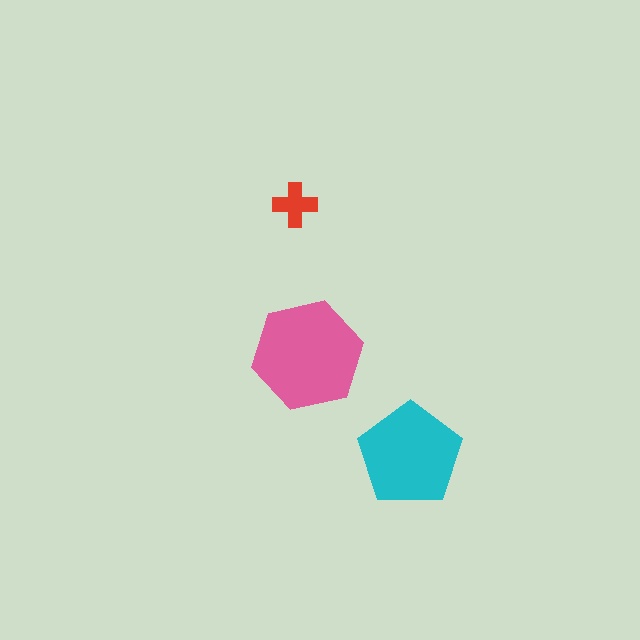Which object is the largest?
The pink hexagon.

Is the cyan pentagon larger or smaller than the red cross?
Larger.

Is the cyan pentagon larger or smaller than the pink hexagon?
Smaller.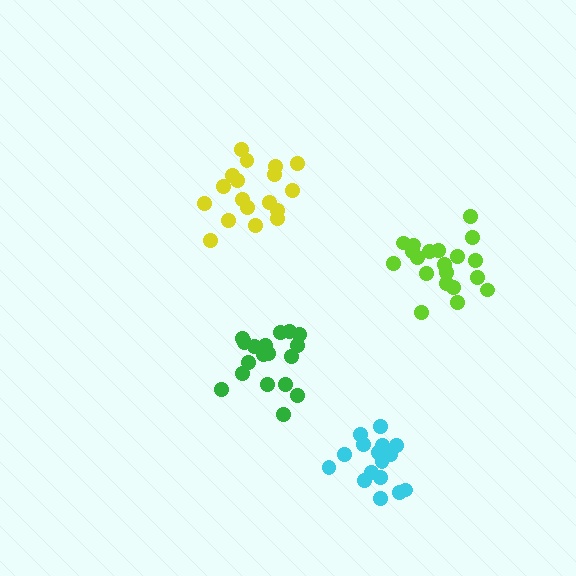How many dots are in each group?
Group 1: 18 dots, Group 2: 20 dots, Group 3: 18 dots, Group 4: 18 dots (74 total).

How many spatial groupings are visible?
There are 4 spatial groupings.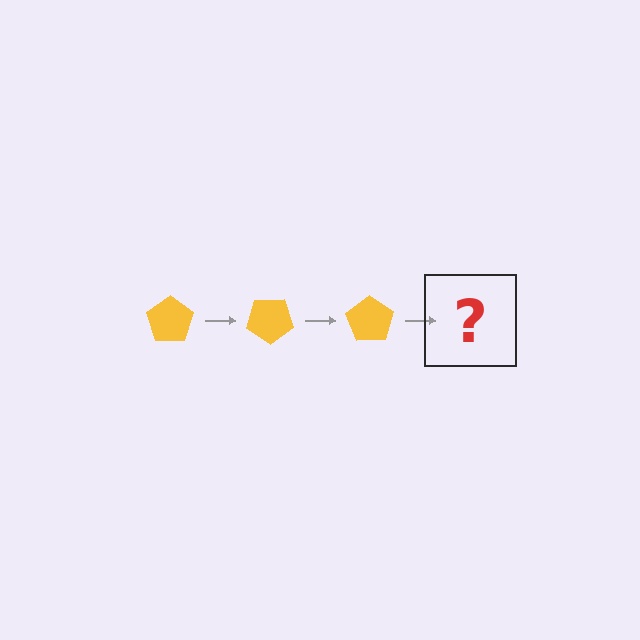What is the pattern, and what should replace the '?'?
The pattern is that the pentagon rotates 35 degrees each step. The '?' should be a yellow pentagon rotated 105 degrees.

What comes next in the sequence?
The next element should be a yellow pentagon rotated 105 degrees.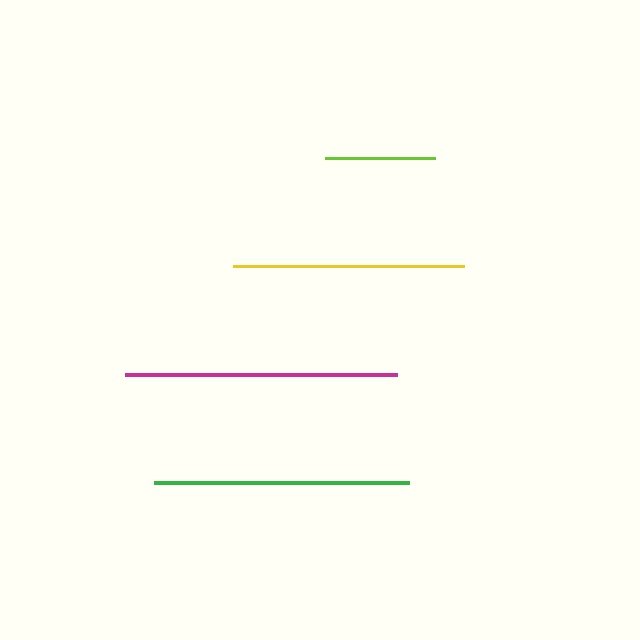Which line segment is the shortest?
The lime line is the shortest at approximately 110 pixels.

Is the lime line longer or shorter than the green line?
The green line is longer than the lime line.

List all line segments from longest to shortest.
From longest to shortest: magenta, green, yellow, lime.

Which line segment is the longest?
The magenta line is the longest at approximately 272 pixels.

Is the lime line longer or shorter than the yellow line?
The yellow line is longer than the lime line.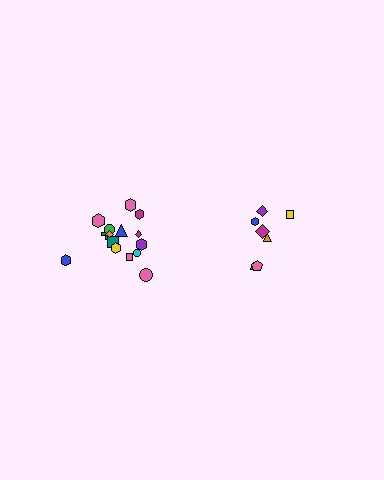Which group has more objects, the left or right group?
The left group.